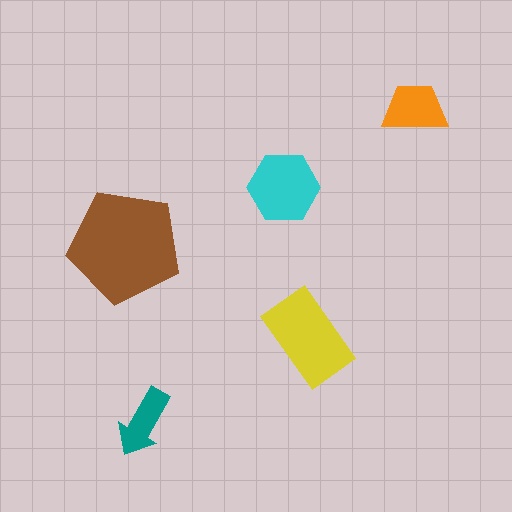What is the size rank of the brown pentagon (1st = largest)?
1st.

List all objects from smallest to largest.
The teal arrow, the orange trapezoid, the cyan hexagon, the yellow rectangle, the brown pentagon.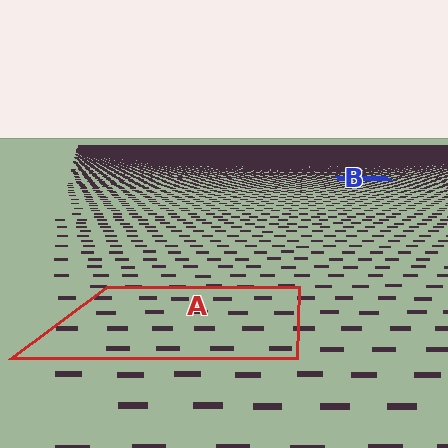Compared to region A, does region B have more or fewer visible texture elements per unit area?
Region B has more texture elements per unit area — they are packed more densely because it is farther away.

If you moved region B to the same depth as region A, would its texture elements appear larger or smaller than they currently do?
They would appear larger. At a closer depth, the same texture elements are projected at a bigger on-screen size.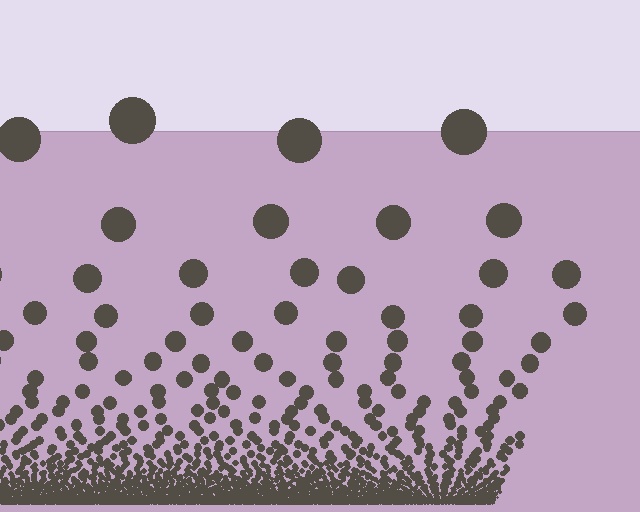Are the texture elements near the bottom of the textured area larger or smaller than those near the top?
Smaller. The gradient is inverted — elements near the bottom are smaller and denser.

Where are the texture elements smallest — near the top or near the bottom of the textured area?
Near the bottom.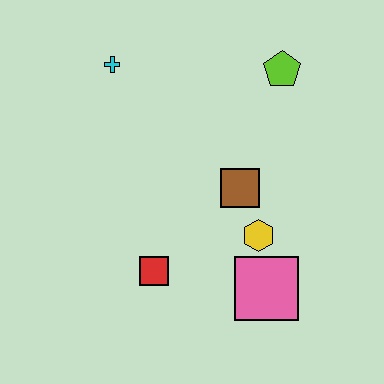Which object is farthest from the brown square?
The cyan cross is farthest from the brown square.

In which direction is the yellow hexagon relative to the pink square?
The yellow hexagon is above the pink square.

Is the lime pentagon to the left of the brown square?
No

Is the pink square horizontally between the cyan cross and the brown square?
No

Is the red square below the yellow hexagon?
Yes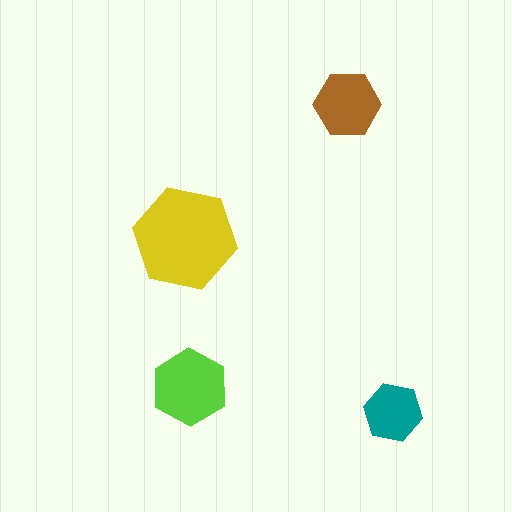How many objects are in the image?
There are 4 objects in the image.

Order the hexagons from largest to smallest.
the yellow one, the lime one, the brown one, the teal one.